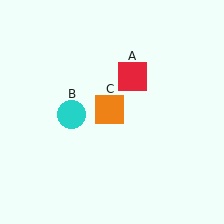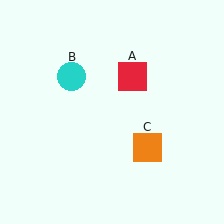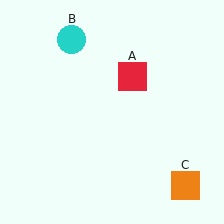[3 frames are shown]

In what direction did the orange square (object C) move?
The orange square (object C) moved down and to the right.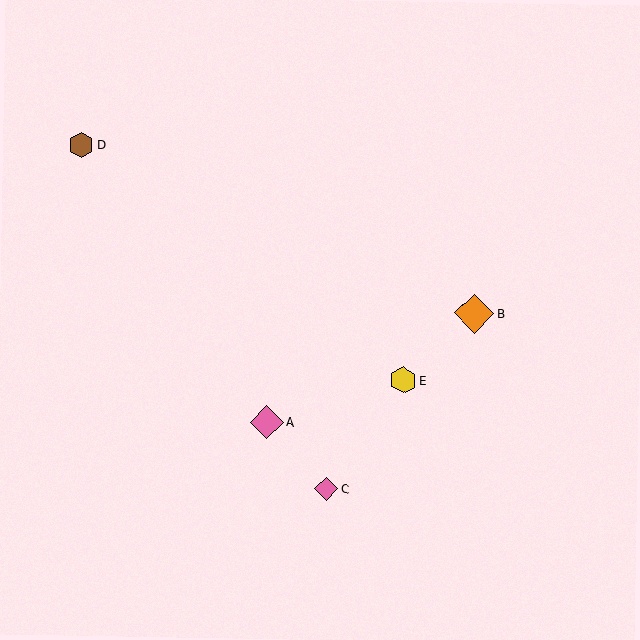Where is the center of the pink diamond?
The center of the pink diamond is at (327, 489).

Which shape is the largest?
The orange diamond (labeled B) is the largest.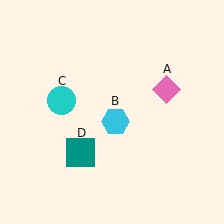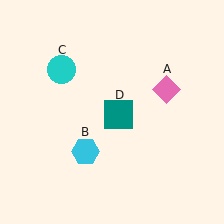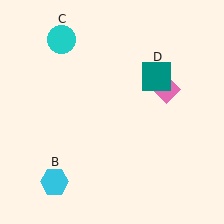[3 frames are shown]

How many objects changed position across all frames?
3 objects changed position: cyan hexagon (object B), cyan circle (object C), teal square (object D).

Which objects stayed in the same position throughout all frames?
Pink diamond (object A) remained stationary.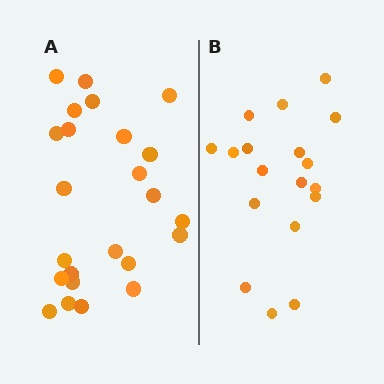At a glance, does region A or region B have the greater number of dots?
Region A (the left region) has more dots.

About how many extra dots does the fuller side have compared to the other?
Region A has about 6 more dots than region B.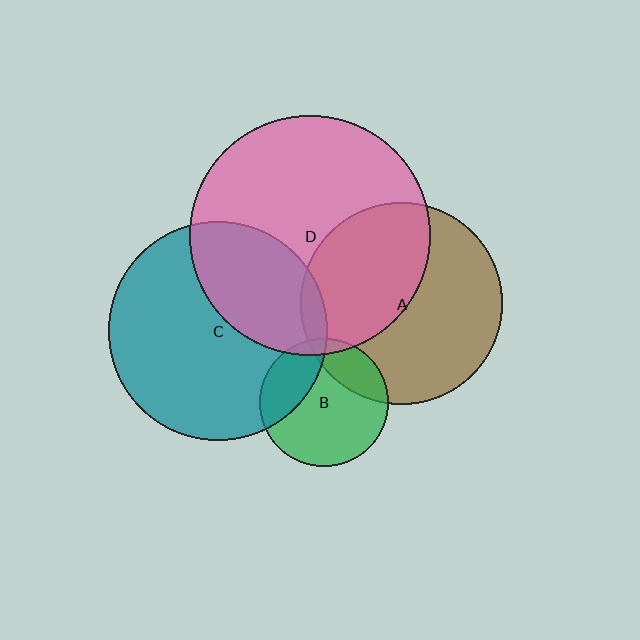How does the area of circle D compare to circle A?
Approximately 1.4 times.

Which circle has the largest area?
Circle D (pink).